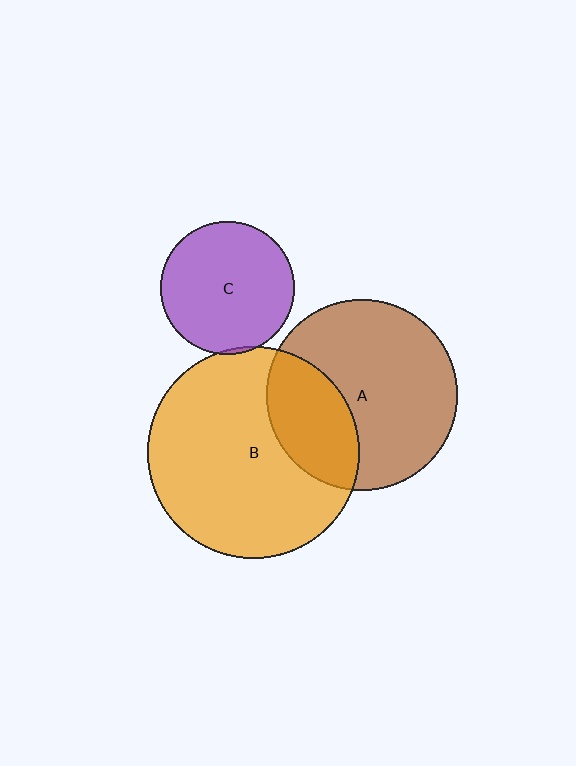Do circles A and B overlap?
Yes.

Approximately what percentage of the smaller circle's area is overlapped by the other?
Approximately 30%.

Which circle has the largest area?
Circle B (orange).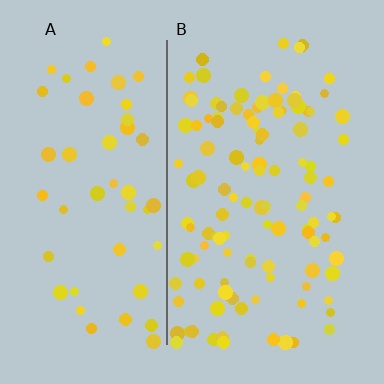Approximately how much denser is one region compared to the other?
Approximately 2.3× — region B over region A.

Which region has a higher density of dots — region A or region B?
B (the right).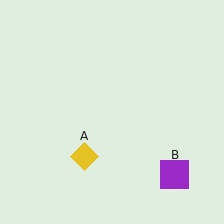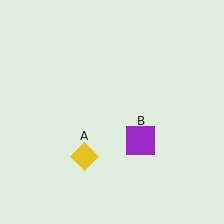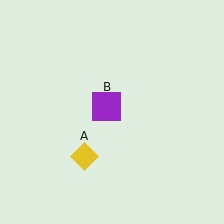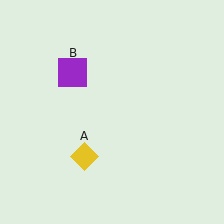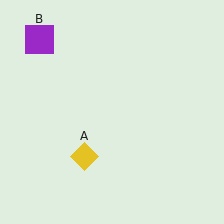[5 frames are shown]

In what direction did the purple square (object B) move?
The purple square (object B) moved up and to the left.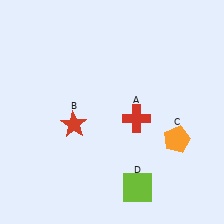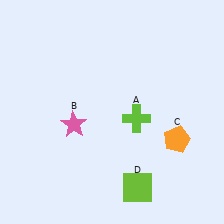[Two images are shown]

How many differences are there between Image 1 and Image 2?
There are 2 differences between the two images.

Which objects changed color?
A changed from red to lime. B changed from red to pink.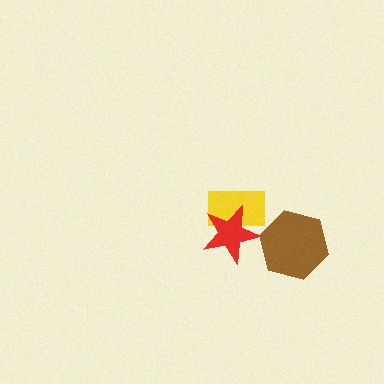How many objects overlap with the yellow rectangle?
1 object overlaps with the yellow rectangle.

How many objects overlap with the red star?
1 object overlaps with the red star.